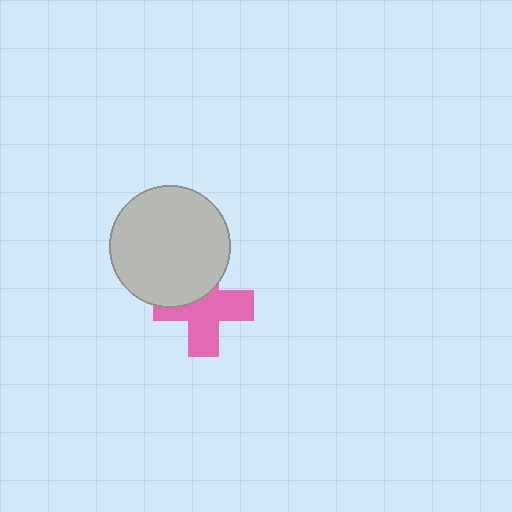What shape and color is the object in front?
The object in front is a light gray circle.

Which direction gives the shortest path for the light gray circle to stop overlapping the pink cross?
Moving up gives the shortest separation.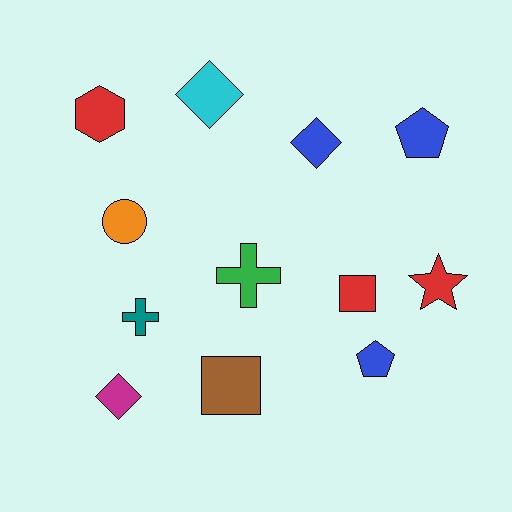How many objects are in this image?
There are 12 objects.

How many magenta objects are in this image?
There is 1 magenta object.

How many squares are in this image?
There are 2 squares.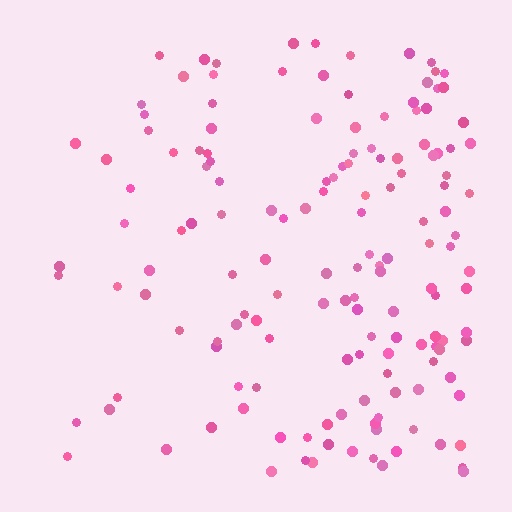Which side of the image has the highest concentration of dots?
The right.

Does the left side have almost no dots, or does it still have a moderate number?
Still a moderate number, just noticeably fewer than the right.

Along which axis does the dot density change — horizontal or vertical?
Horizontal.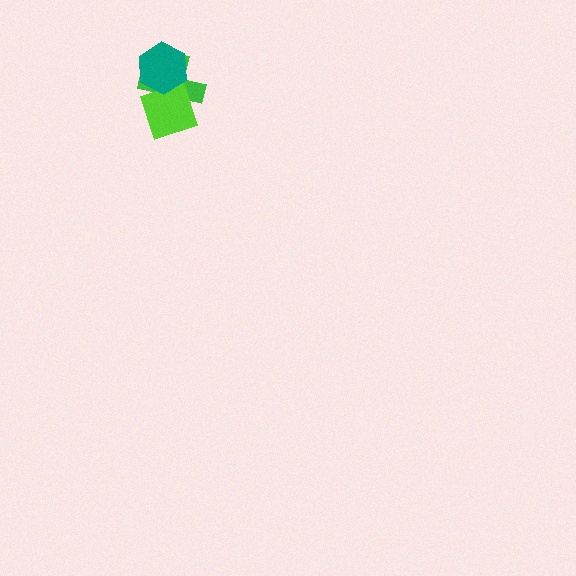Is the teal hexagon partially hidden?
No, no other shape covers it.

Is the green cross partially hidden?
Yes, it is partially covered by another shape.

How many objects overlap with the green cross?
2 objects overlap with the green cross.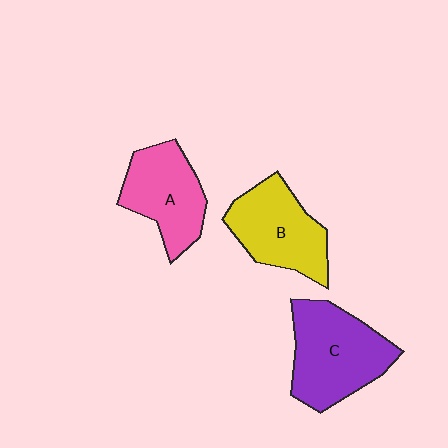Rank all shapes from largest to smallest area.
From largest to smallest: C (purple), B (yellow), A (pink).